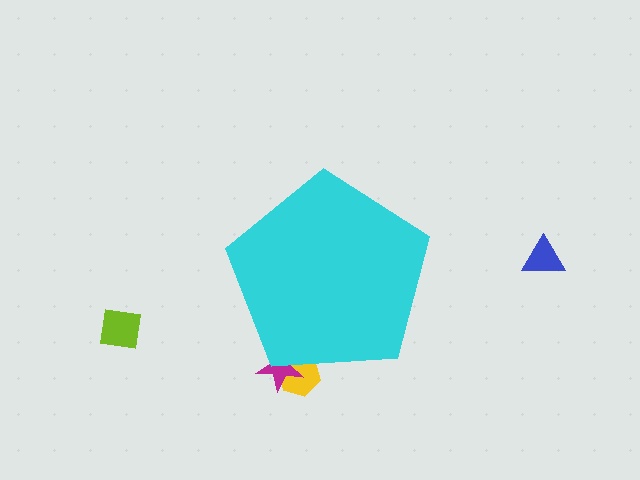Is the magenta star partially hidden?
Yes, the magenta star is partially hidden behind the cyan pentagon.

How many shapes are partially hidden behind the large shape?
2 shapes are partially hidden.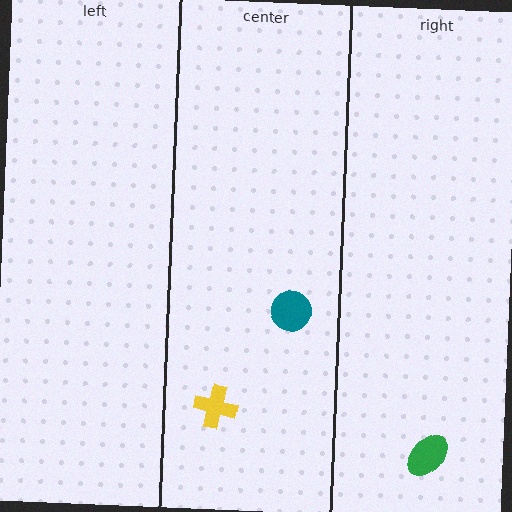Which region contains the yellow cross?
The center region.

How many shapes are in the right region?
1.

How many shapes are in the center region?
2.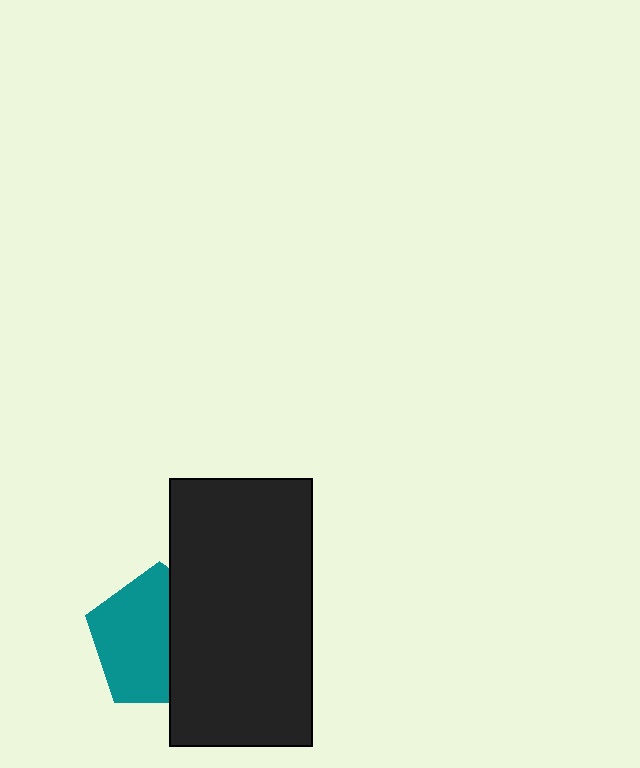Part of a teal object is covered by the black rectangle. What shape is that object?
It is a pentagon.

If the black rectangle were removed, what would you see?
You would see the complete teal pentagon.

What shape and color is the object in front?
The object in front is a black rectangle.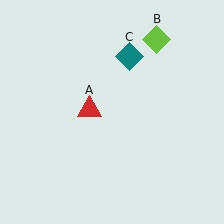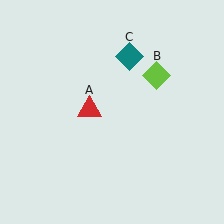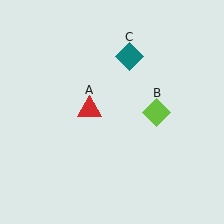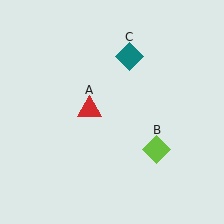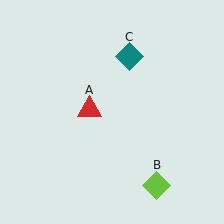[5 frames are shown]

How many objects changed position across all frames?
1 object changed position: lime diamond (object B).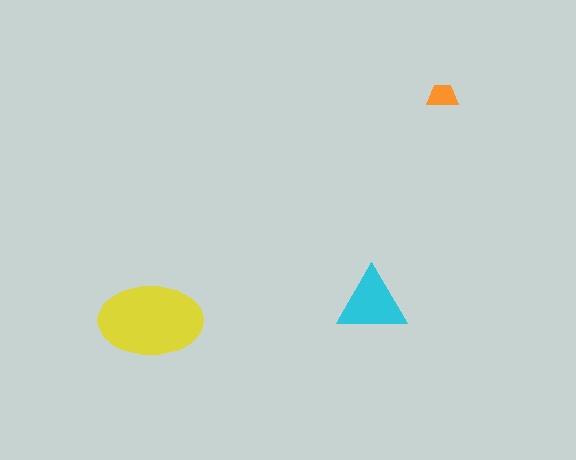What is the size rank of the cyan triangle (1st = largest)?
2nd.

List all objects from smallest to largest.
The orange trapezoid, the cyan triangle, the yellow ellipse.